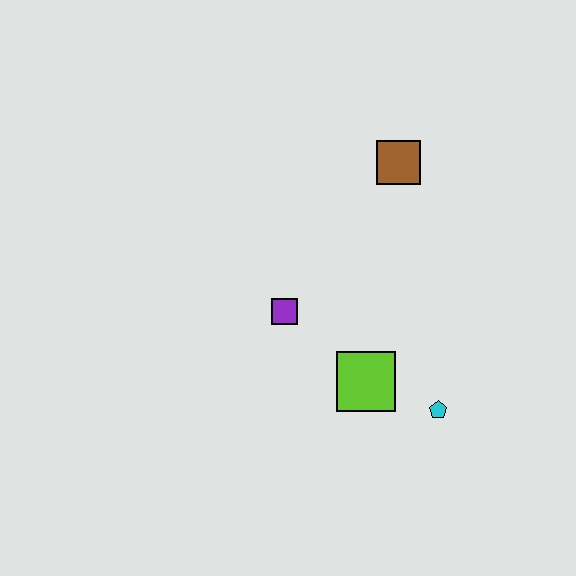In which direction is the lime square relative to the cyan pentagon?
The lime square is to the left of the cyan pentagon.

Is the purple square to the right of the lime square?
No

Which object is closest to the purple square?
The lime square is closest to the purple square.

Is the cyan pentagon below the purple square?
Yes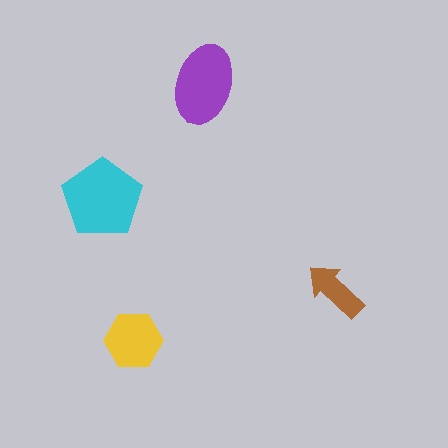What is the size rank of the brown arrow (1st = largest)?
4th.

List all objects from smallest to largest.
The brown arrow, the yellow hexagon, the purple ellipse, the cyan pentagon.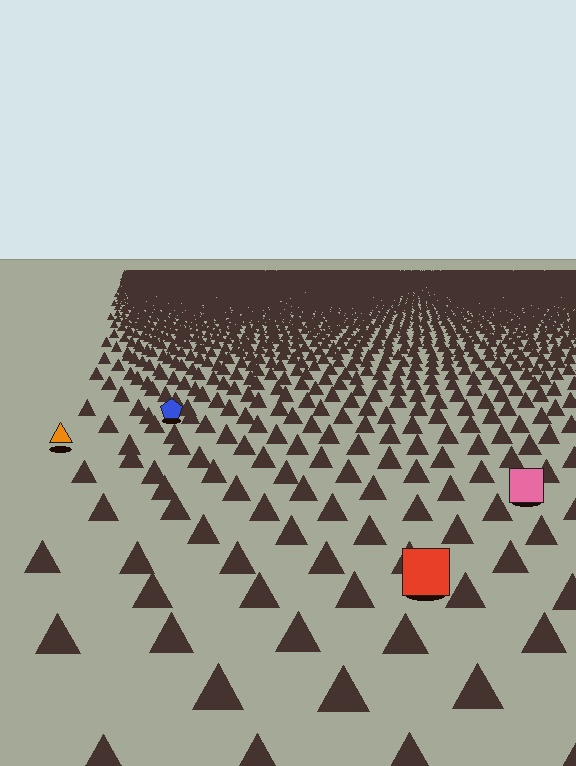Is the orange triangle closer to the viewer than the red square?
No. The red square is closer — you can tell from the texture gradient: the ground texture is coarser near it.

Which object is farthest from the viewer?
The blue pentagon is farthest from the viewer. It appears smaller and the ground texture around it is denser.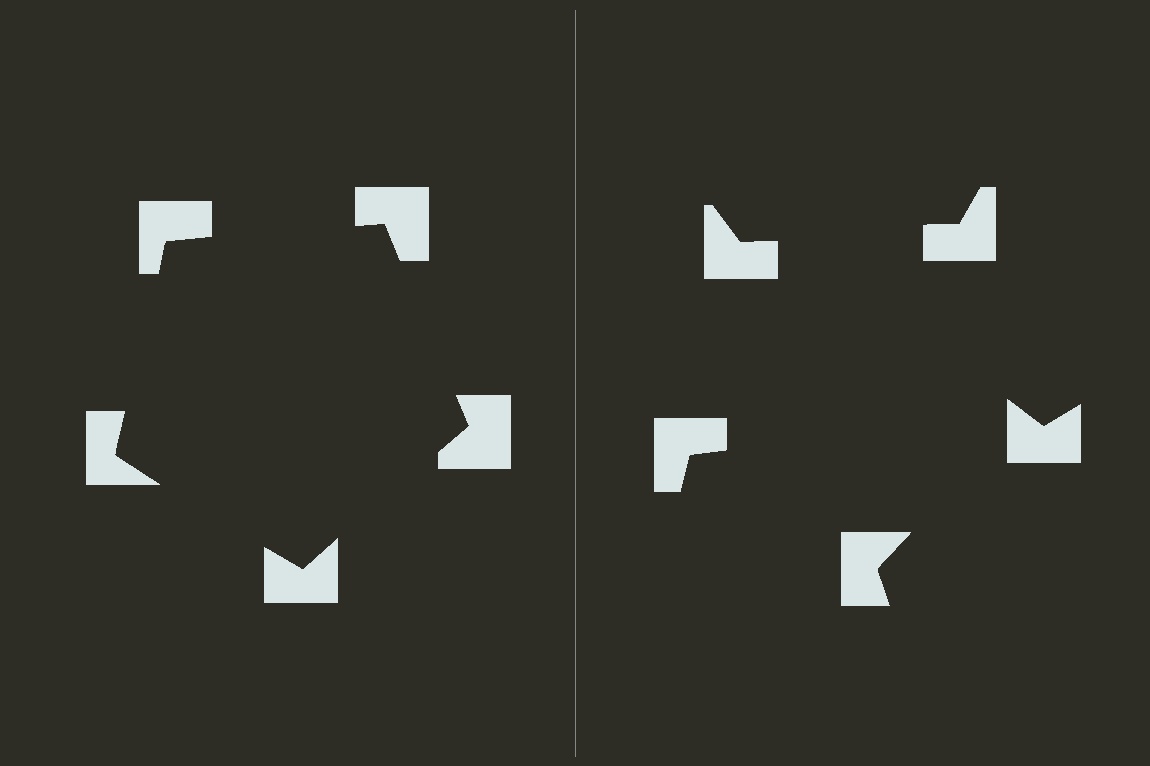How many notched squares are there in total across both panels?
10 — 5 on each side.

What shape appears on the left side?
An illusory pentagon.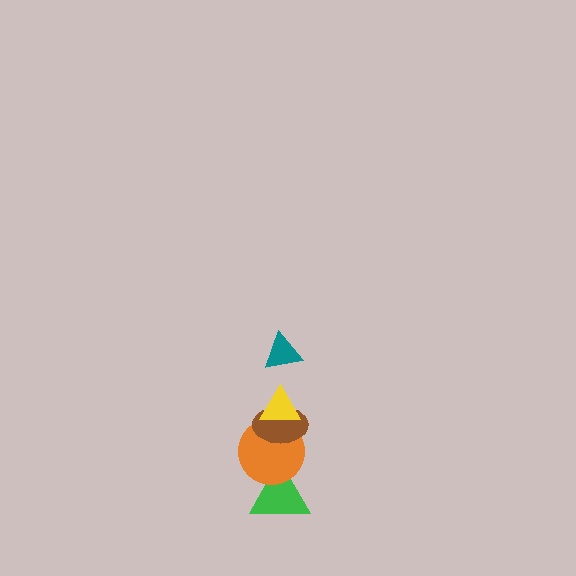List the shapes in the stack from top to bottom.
From top to bottom: the teal triangle, the yellow triangle, the brown ellipse, the orange circle, the green triangle.